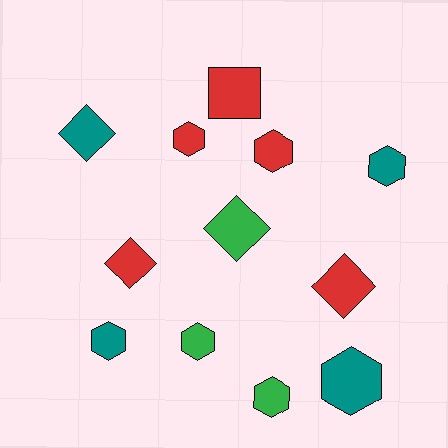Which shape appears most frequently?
Hexagon, with 7 objects.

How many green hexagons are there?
There are 2 green hexagons.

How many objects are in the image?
There are 12 objects.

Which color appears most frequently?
Red, with 5 objects.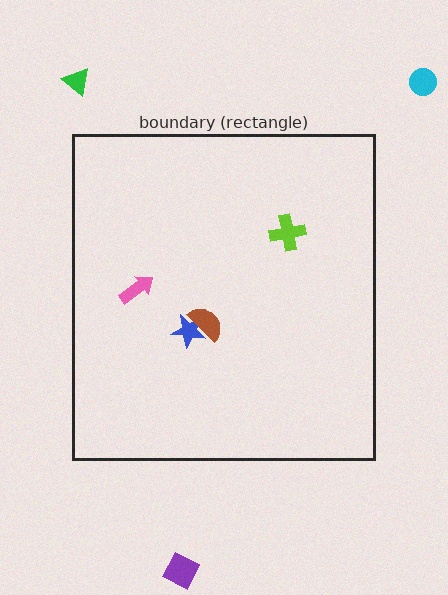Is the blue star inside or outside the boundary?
Inside.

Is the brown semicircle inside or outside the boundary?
Inside.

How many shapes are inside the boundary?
4 inside, 3 outside.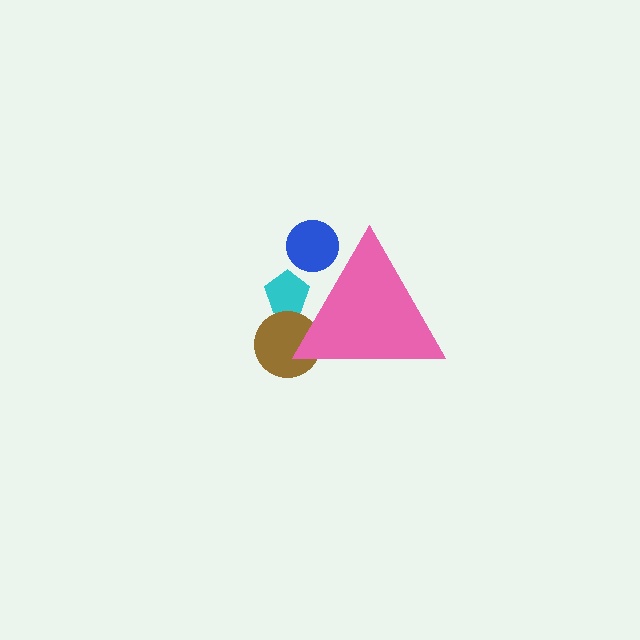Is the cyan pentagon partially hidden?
Yes, the cyan pentagon is partially hidden behind the pink triangle.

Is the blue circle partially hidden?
Yes, the blue circle is partially hidden behind the pink triangle.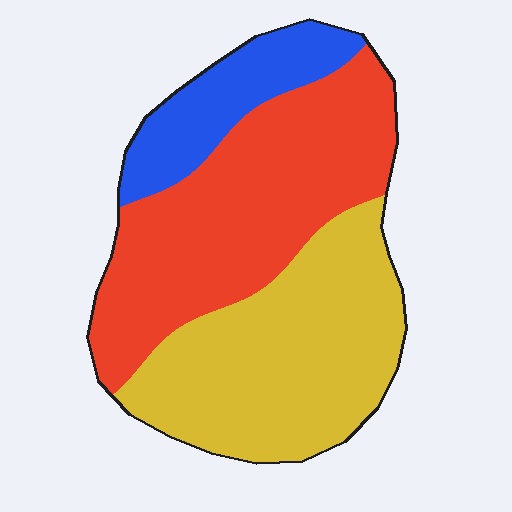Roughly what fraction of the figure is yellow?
Yellow covers 41% of the figure.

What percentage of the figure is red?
Red takes up about two fifths (2/5) of the figure.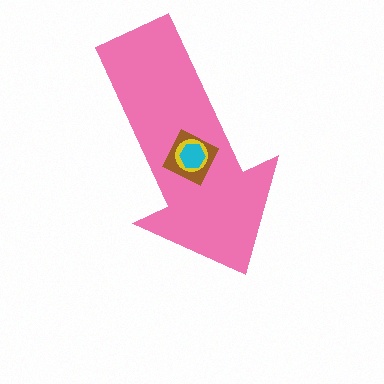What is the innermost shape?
The cyan hexagon.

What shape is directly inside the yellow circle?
The cyan hexagon.